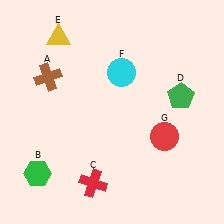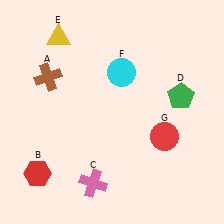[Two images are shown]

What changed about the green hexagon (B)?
In Image 1, B is green. In Image 2, it changed to red.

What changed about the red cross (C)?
In Image 1, C is red. In Image 2, it changed to pink.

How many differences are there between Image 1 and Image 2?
There are 2 differences between the two images.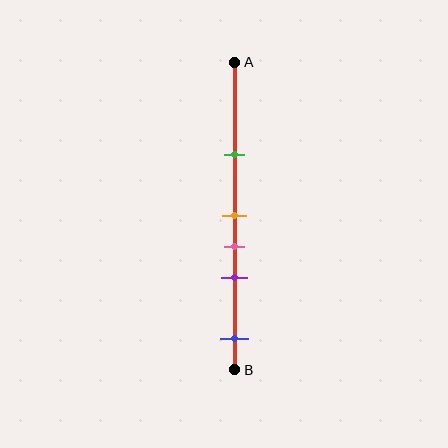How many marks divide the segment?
There are 5 marks dividing the segment.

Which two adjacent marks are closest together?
The orange and pink marks are the closest adjacent pair.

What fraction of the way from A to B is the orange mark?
The orange mark is approximately 50% (0.5) of the way from A to B.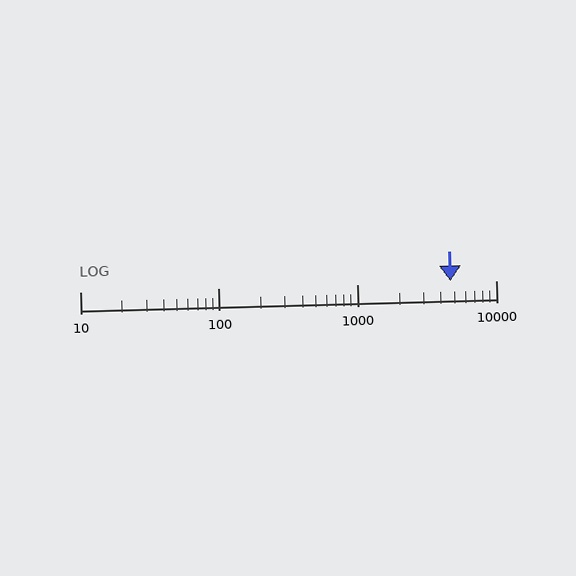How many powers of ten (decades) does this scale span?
The scale spans 3 decades, from 10 to 10000.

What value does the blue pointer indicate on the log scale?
The pointer indicates approximately 4700.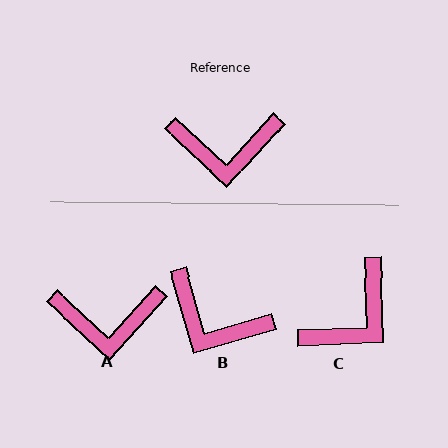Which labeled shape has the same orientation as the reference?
A.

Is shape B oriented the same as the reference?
No, it is off by about 31 degrees.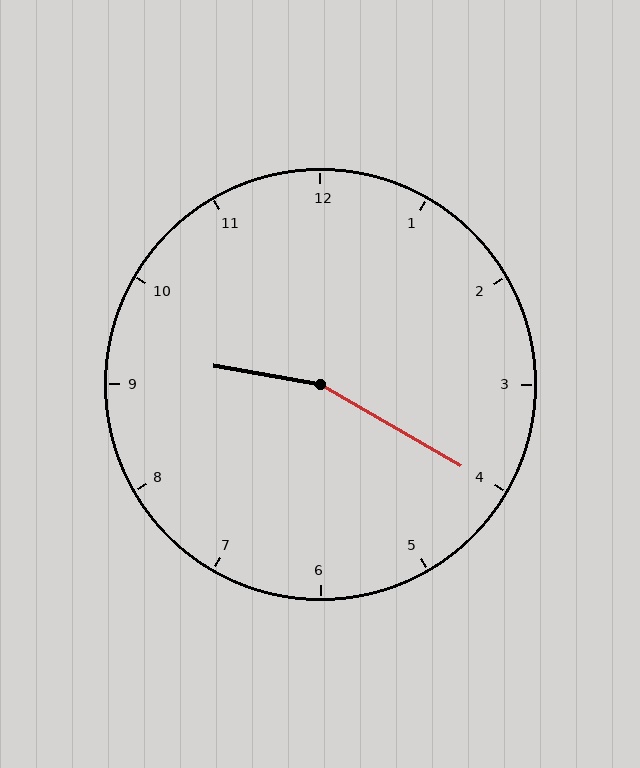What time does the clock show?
9:20.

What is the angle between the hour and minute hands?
Approximately 160 degrees.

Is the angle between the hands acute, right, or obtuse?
It is obtuse.